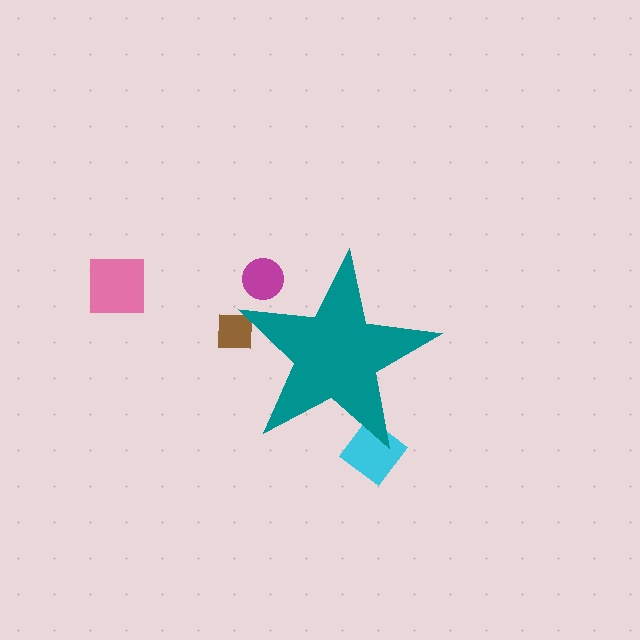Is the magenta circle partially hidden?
Yes, the magenta circle is partially hidden behind the teal star.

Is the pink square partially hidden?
No, the pink square is fully visible.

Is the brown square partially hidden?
Yes, the brown square is partially hidden behind the teal star.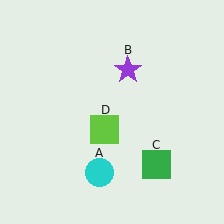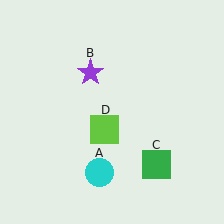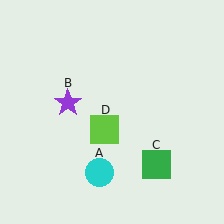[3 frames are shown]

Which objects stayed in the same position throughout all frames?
Cyan circle (object A) and green square (object C) and lime square (object D) remained stationary.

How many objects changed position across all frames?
1 object changed position: purple star (object B).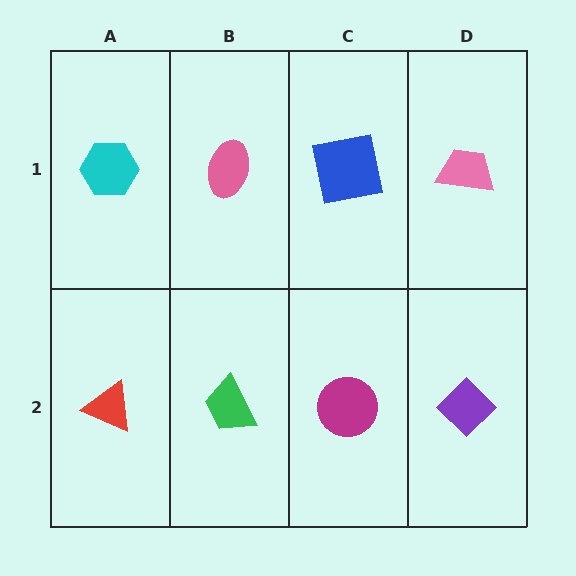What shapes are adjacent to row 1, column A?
A red triangle (row 2, column A), a pink ellipse (row 1, column B).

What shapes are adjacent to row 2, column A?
A cyan hexagon (row 1, column A), a green trapezoid (row 2, column B).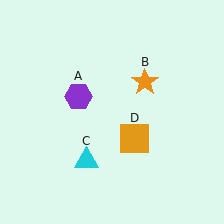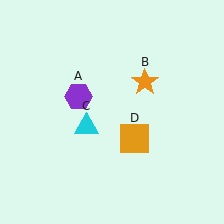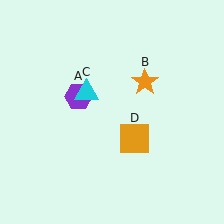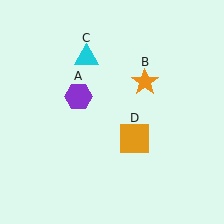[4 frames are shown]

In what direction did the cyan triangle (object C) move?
The cyan triangle (object C) moved up.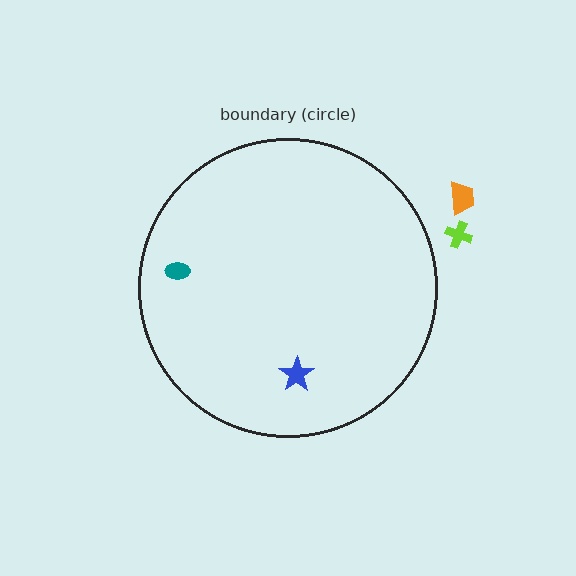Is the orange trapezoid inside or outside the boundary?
Outside.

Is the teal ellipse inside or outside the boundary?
Inside.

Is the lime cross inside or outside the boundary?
Outside.